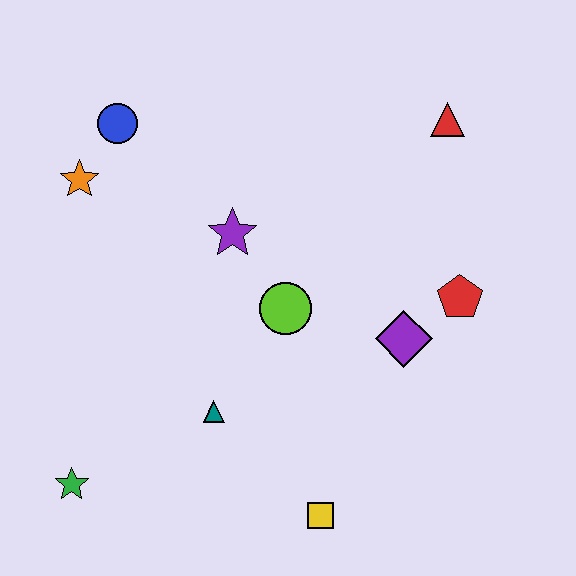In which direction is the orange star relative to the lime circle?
The orange star is to the left of the lime circle.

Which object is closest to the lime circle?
The purple star is closest to the lime circle.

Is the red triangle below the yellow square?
No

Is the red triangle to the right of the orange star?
Yes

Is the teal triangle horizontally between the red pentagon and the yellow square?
No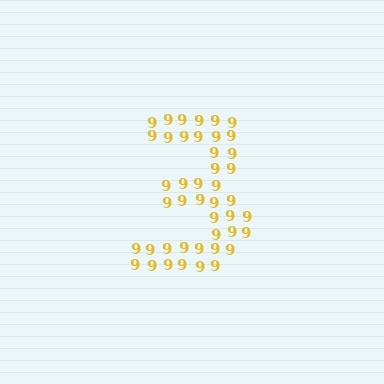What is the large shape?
The large shape is the digit 3.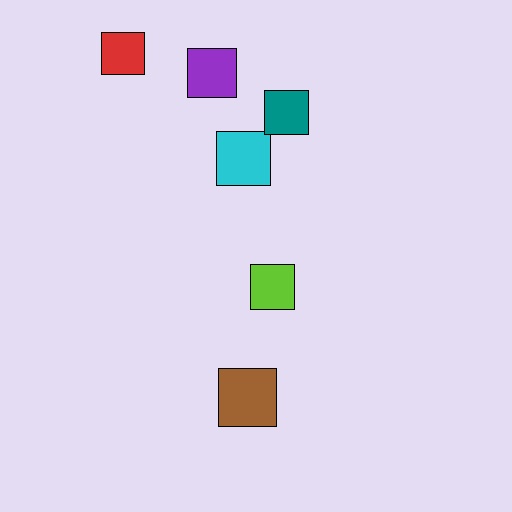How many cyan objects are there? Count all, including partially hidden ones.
There is 1 cyan object.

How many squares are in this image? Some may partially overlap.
There are 6 squares.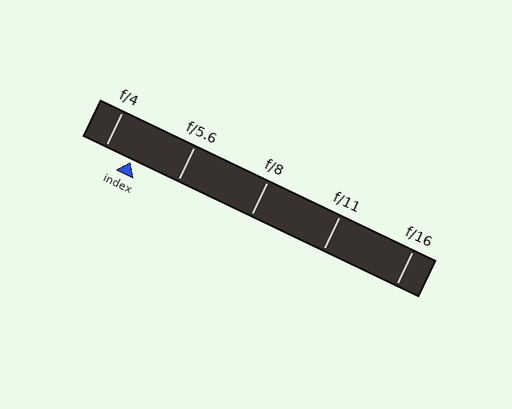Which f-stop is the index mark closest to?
The index mark is closest to f/4.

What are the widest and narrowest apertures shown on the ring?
The widest aperture shown is f/4 and the narrowest is f/16.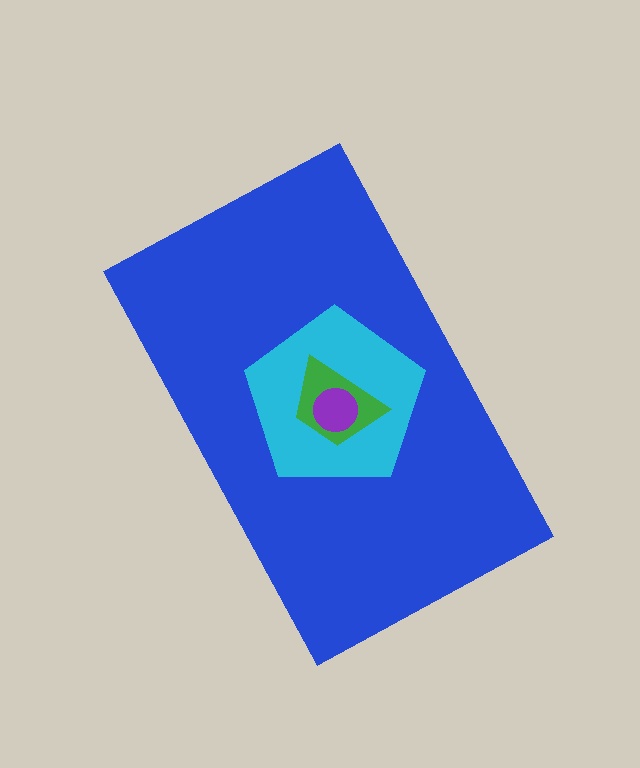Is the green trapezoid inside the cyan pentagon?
Yes.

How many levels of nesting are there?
4.